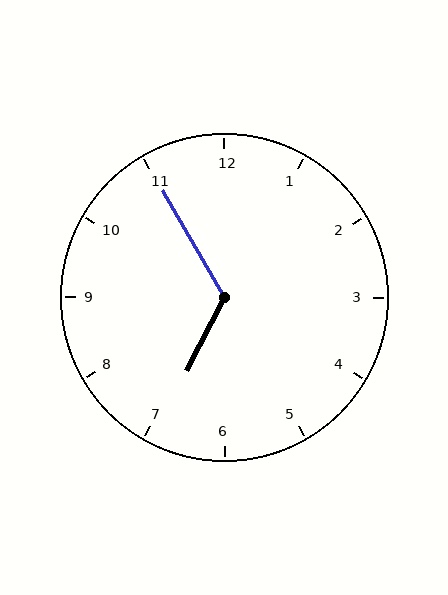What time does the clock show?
6:55.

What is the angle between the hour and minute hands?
Approximately 122 degrees.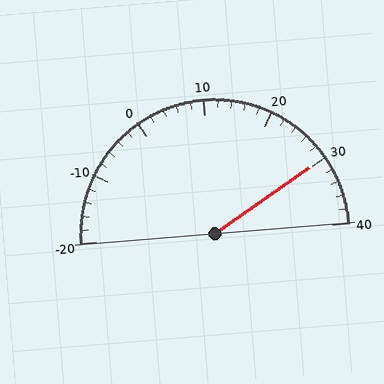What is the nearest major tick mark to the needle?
The nearest major tick mark is 30.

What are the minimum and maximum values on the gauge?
The gauge ranges from -20 to 40.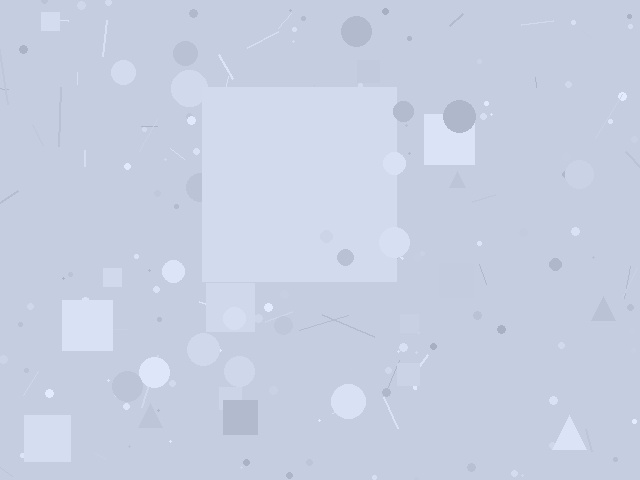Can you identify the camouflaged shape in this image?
The camouflaged shape is a square.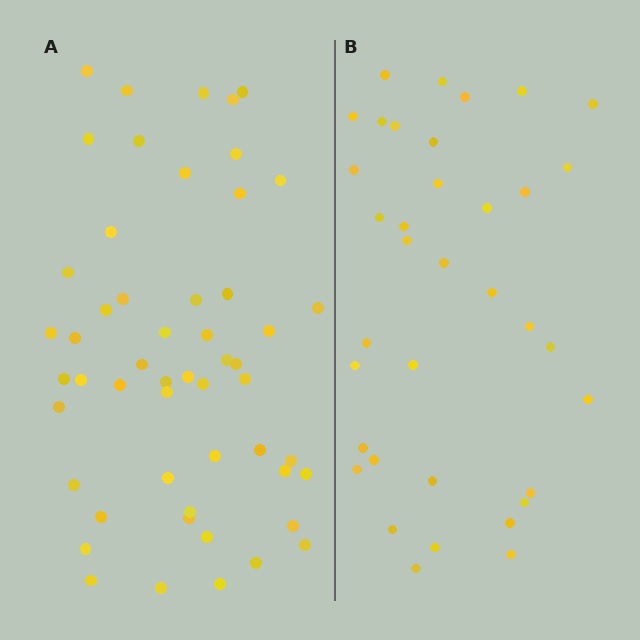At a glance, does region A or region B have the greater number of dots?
Region A (the left region) has more dots.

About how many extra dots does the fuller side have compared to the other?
Region A has approximately 15 more dots than region B.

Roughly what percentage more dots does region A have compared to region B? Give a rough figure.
About 45% more.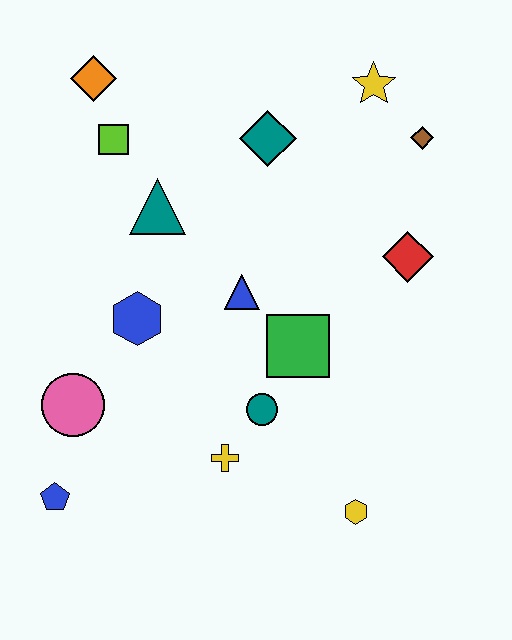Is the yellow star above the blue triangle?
Yes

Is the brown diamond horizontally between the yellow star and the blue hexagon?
No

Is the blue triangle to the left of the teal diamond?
Yes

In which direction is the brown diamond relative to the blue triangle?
The brown diamond is to the right of the blue triangle.